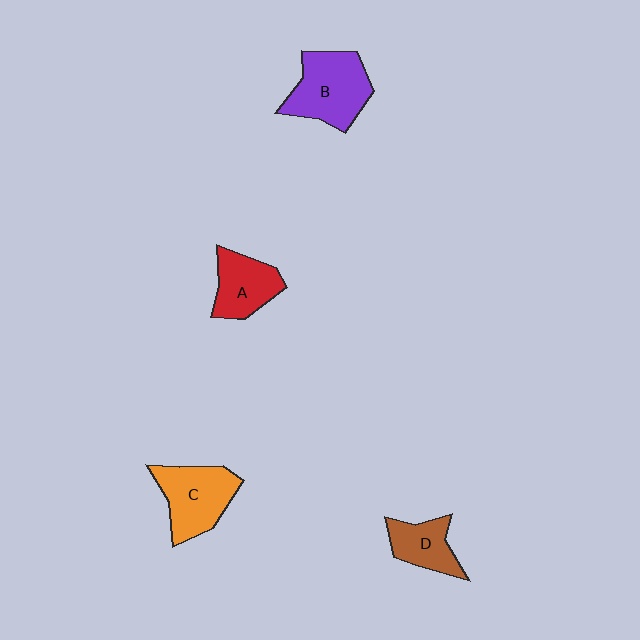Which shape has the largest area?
Shape B (purple).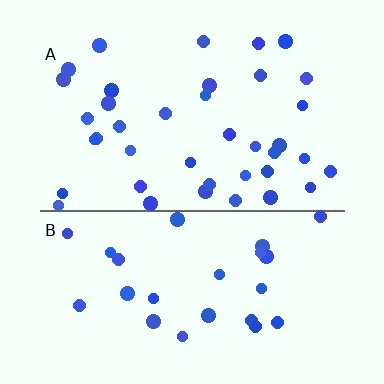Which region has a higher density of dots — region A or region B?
A (the top).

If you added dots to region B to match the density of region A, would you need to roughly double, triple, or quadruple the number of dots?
Approximately double.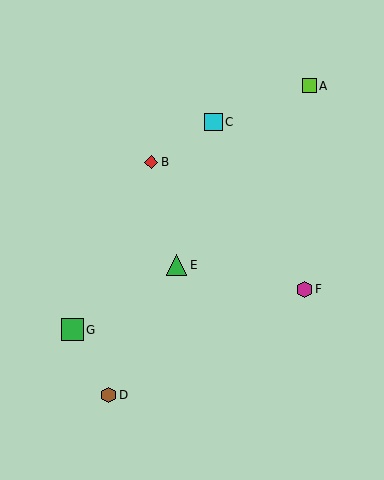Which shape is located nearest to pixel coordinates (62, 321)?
The green square (labeled G) at (72, 330) is nearest to that location.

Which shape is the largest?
The green square (labeled G) is the largest.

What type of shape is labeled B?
Shape B is a red diamond.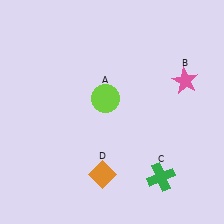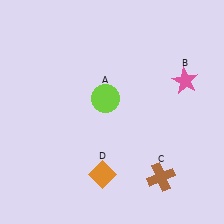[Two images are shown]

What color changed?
The cross (C) changed from green in Image 1 to brown in Image 2.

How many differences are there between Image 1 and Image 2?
There is 1 difference between the two images.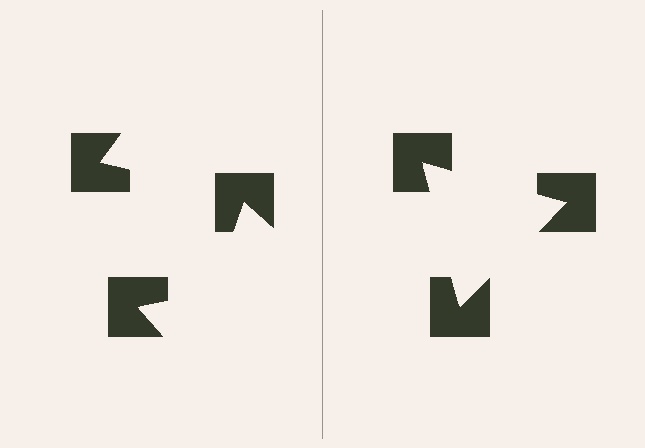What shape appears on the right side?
An illusory triangle.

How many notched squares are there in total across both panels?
6 — 3 on each side.